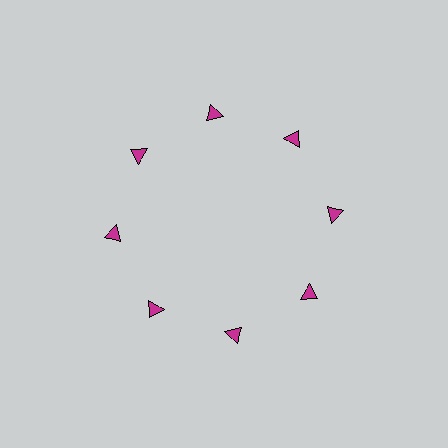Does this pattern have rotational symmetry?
Yes, this pattern has 8-fold rotational symmetry. It looks the same after rotating 45 degrees around the center.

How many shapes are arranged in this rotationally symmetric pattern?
There are 8 shapes, arranged in 8 groups of 1.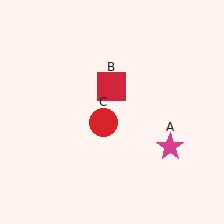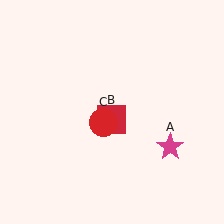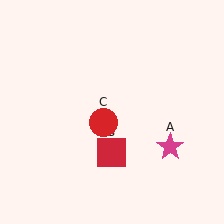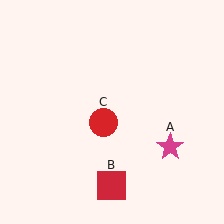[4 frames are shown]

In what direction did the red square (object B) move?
The red square (object B) moved down.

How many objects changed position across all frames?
1 object changed position: red square (object B).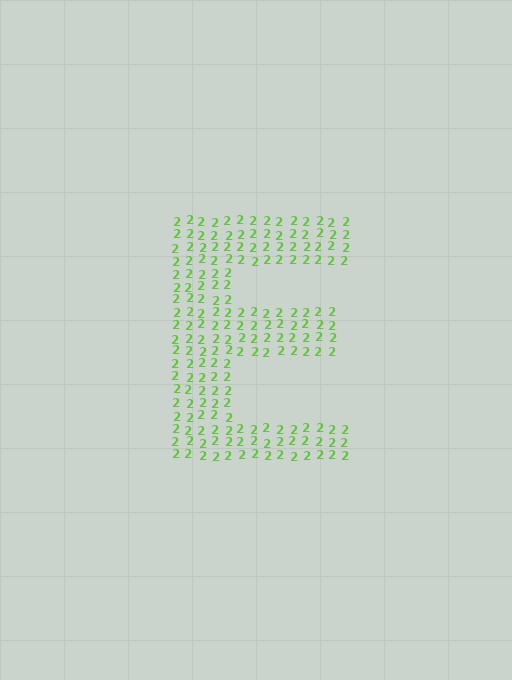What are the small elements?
The small elements are digit 2's.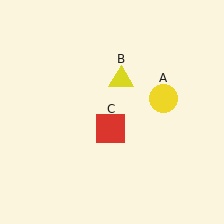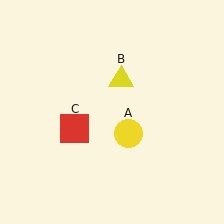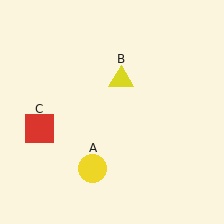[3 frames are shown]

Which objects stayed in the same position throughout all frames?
Yellow triangle (object B) remained stationary.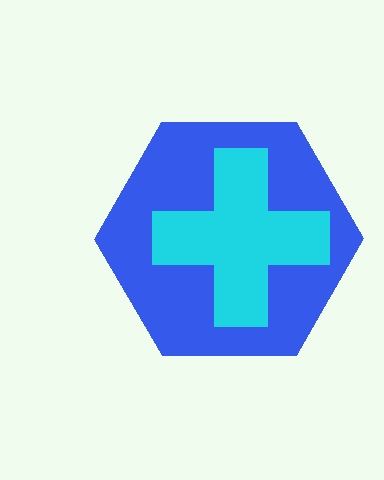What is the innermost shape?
The cyan cross.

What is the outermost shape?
The blue hexagon.